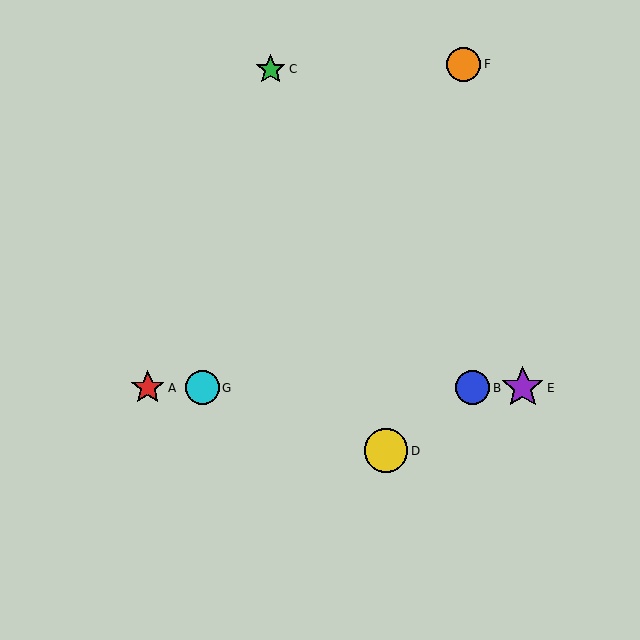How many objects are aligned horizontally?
4 objects (A, B, E, G) are aligned horizontally.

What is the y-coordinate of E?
Object E is at y≈388.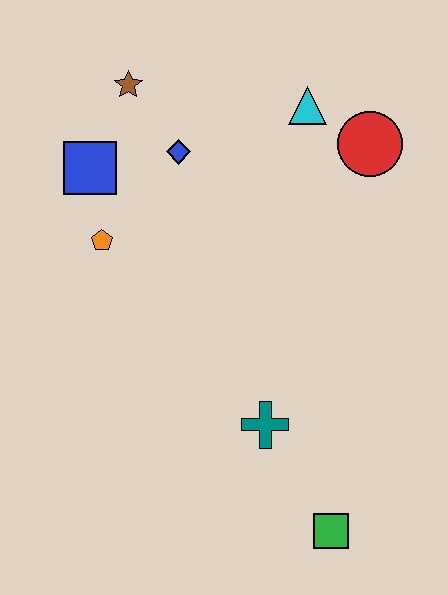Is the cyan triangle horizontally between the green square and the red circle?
No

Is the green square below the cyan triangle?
Yes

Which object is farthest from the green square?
The brown star is farthest from the green square.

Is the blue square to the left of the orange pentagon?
Yes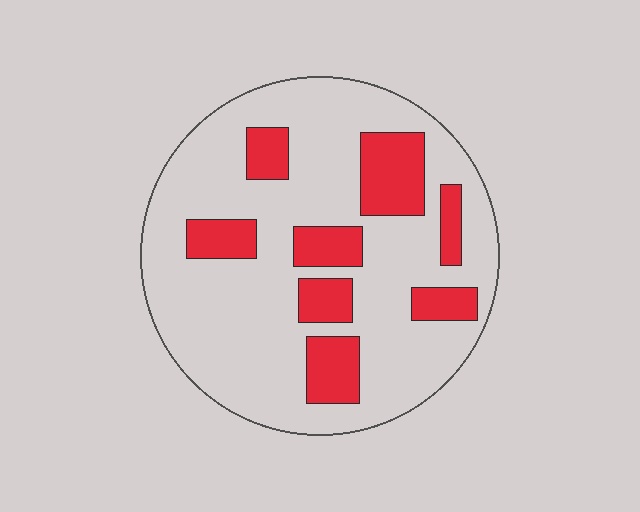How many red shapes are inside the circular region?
8.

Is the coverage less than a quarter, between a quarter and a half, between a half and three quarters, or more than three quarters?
Less than a quarter.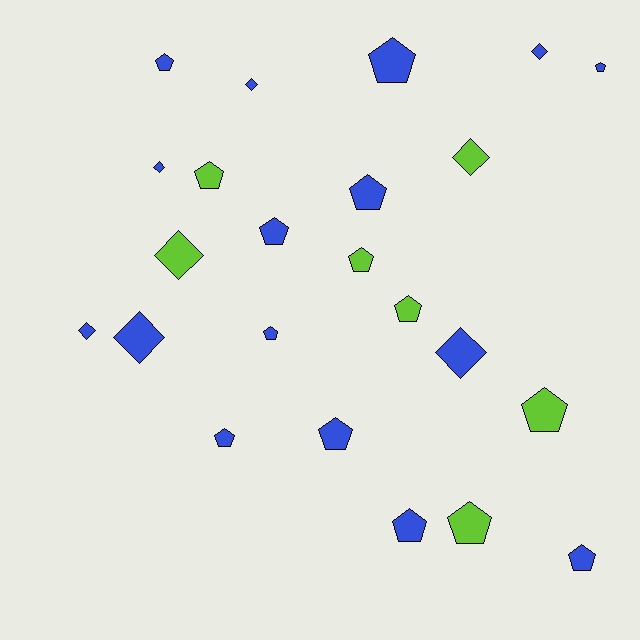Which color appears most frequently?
Blue, with 16 objects.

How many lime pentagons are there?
There are 5 lime pentagons.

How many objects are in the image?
There are 23 objects.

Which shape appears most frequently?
Pentagon, with 15 objects.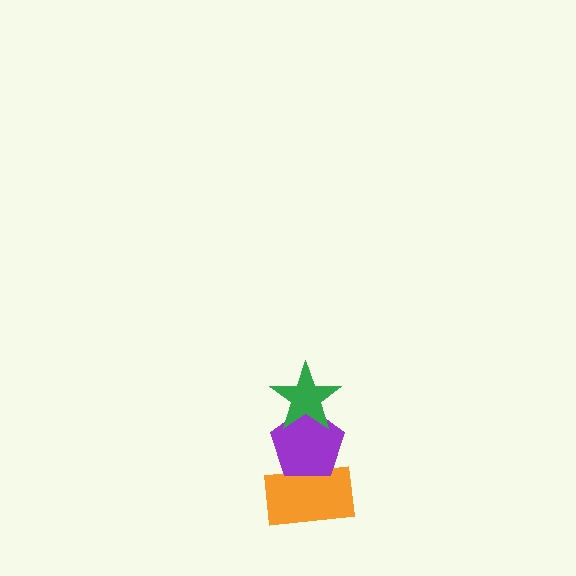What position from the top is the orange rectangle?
The orange rectangle is 3rd from the top.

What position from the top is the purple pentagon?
The purple pentagon is 2nd from the top.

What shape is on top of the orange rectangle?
The purple pentagon is on top of the orange rectangle.